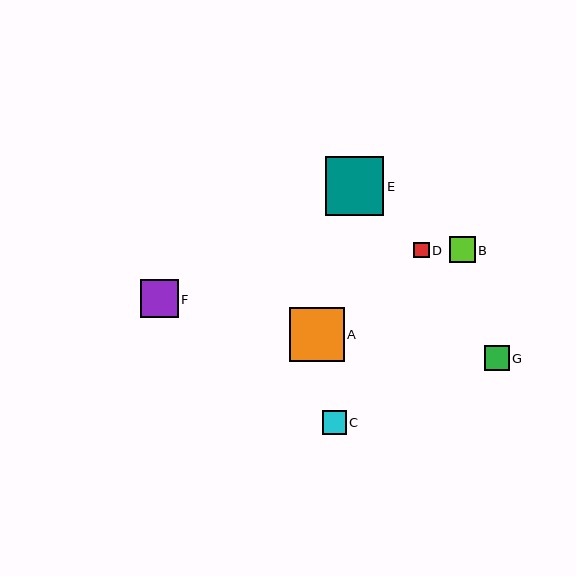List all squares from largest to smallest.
From largest to smallest: E, A, F, B, G, C, D.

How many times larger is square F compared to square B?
Square F is approximately 1.5 times the size of square B.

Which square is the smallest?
Square D is the smallest with a size of approximately 16 pixels.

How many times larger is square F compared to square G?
Square F is approximately 1.6 times the size of square G.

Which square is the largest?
Square E is the largest with a size of approximately 58 pixels.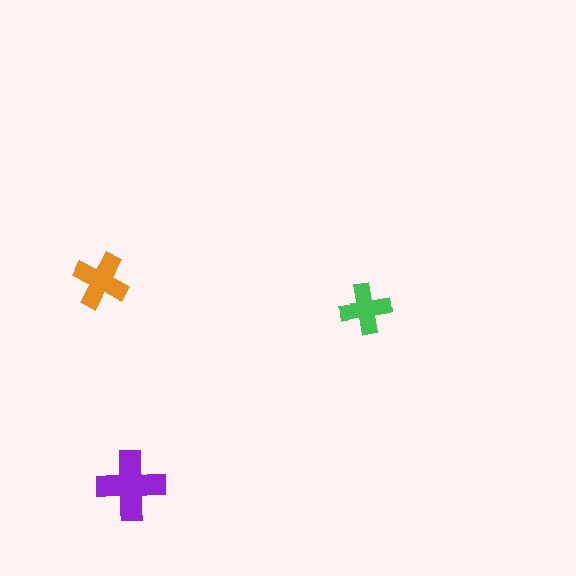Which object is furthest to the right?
The green cross is rightmost.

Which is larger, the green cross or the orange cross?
The orange one.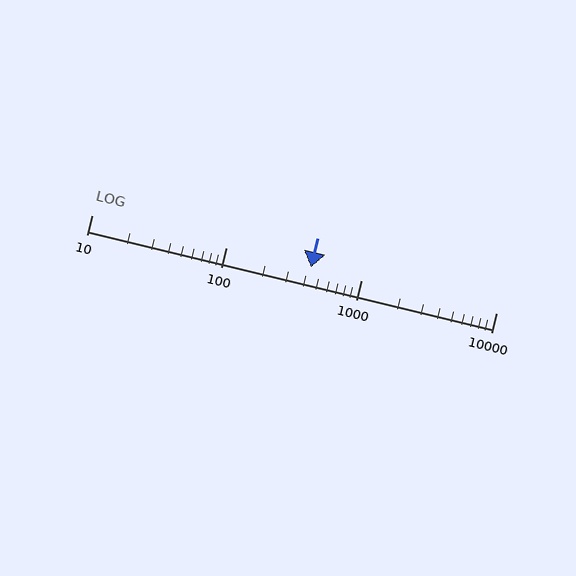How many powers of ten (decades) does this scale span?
The scale spans 3 decades, from 10 to 10000.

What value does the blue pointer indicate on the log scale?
The pointer indicates approximately 420.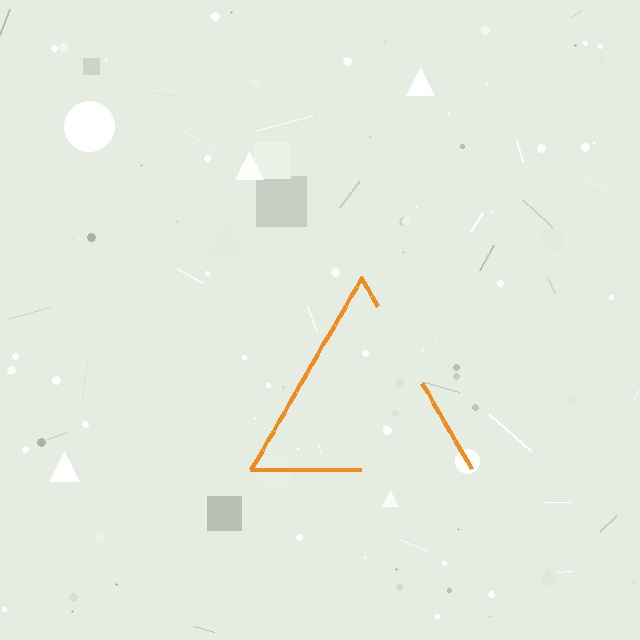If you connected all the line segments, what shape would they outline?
They would outline a triangle.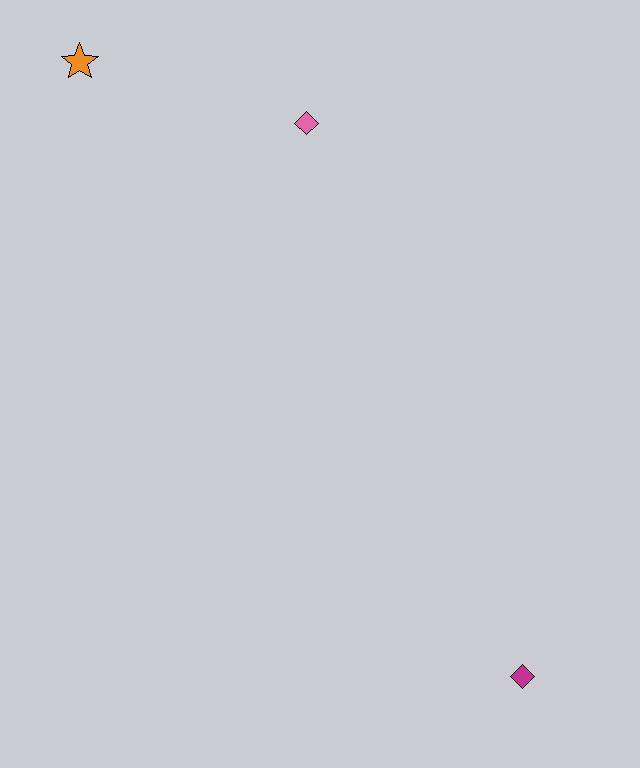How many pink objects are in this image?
There is 1 pink object.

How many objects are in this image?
There are 3 objects.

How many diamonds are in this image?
There are 2 diamonds.